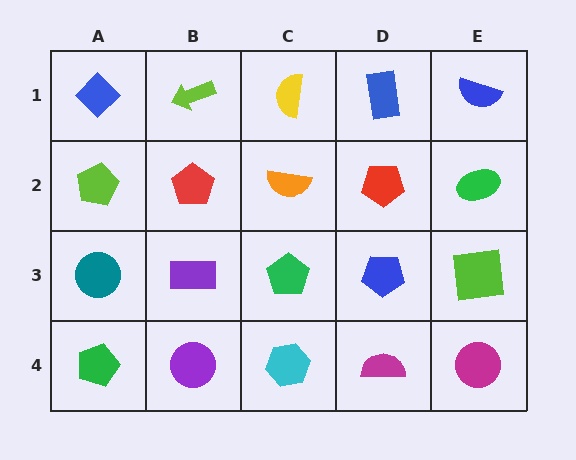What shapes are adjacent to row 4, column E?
A lime square (row 3, column E), a magenta semicircle (row 4, column D).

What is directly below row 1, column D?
A red pentagon.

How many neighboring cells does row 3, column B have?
4.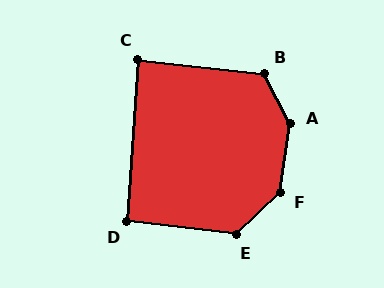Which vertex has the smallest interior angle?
C, at approximately 87 degrees.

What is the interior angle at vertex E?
Approximately 129 degrees (obtuse).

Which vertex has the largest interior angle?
A, at approximately 143 degrees.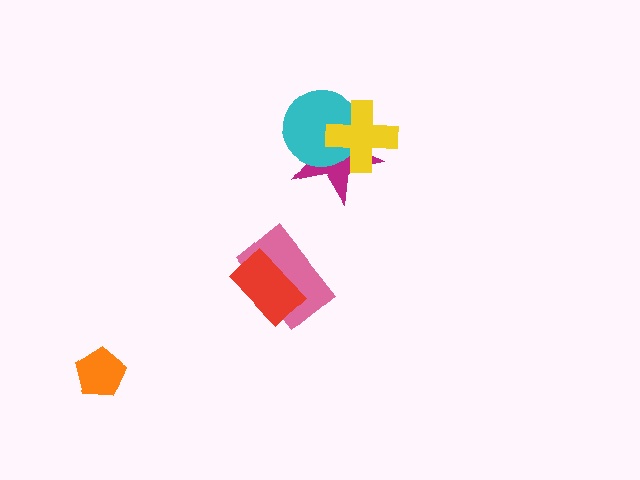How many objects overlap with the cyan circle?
2 objects overlap with the cyan circle.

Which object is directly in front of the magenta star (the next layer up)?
The cyan circle is directly in front of the magenta star.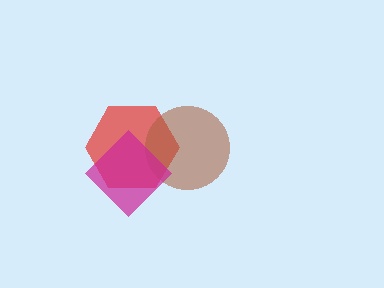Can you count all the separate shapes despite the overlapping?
Yes, there are 3 separate shapes.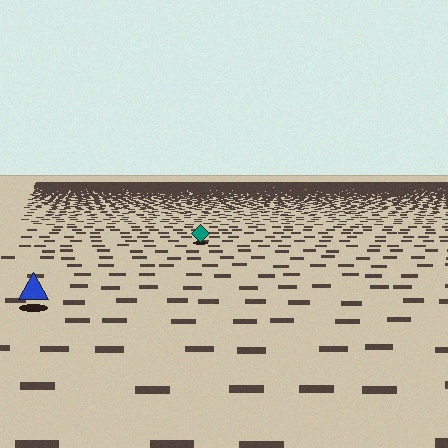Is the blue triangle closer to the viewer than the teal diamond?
Yes. The blue triangle is closer — you can tell from the texture gradient: the ground texture is coarser near it.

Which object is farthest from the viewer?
The teal diamond is farthest from the viewer. It appears smaller and the ground texture around it is denser.